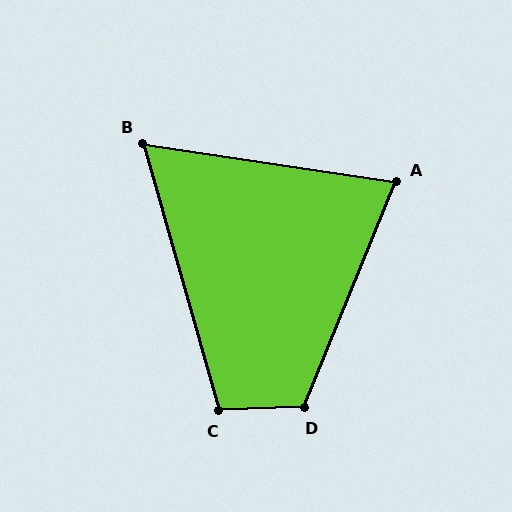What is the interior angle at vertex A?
Approximately 76 degrees (acute).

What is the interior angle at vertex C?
Approximately 104 degrees (obtuse).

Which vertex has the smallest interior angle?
B, at approximately 66 degrees.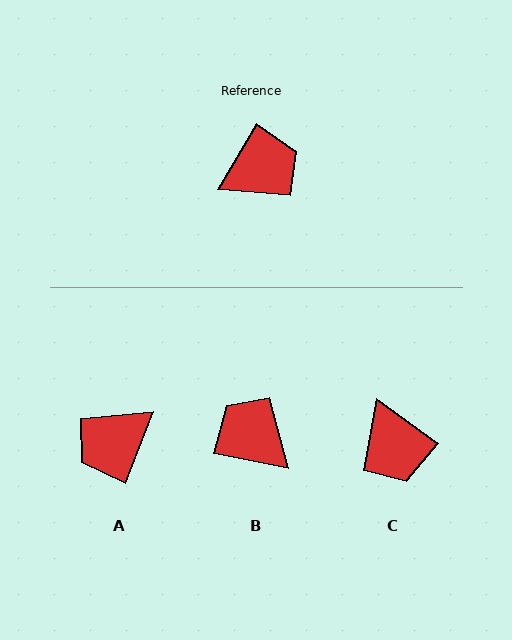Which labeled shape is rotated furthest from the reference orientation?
A, about 170 degrees away.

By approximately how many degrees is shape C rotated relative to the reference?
Approximately 95 degrees clockwise.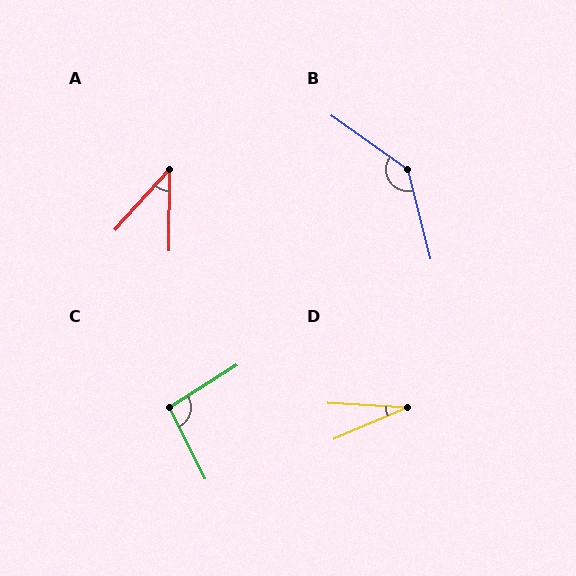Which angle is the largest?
B, at approximately 139 degrees.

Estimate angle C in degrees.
Approximately 95 degrees.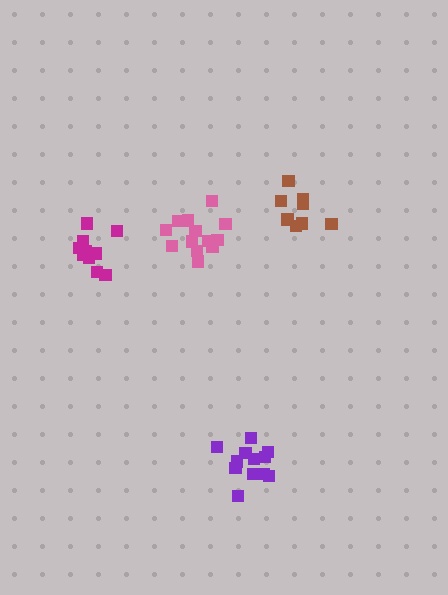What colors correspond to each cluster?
The clusters are colored: pink, purple, brown, magenta.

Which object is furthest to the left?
The magenta cluster is leftmost.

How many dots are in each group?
Group 1: 13 dots, Group 2: 12 dots, Group 3: 9 dots, Group 4: 10 dots (44 total).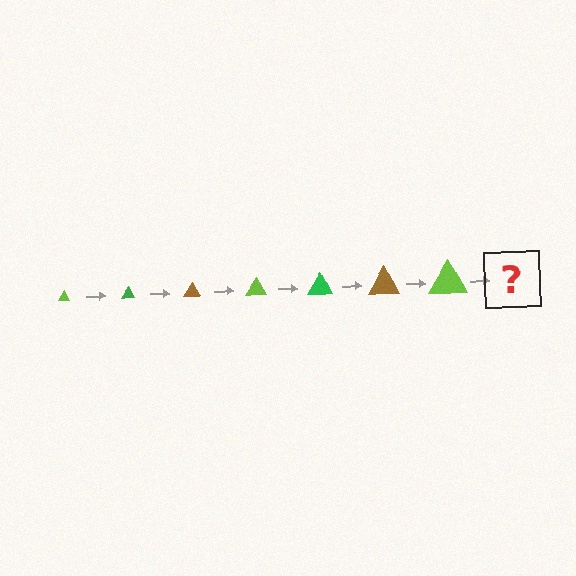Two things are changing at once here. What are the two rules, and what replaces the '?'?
The two rules are that the triangle grows larger each step and the color cycles through lime, green, and brown. The '?' should be a green triangle, larger than the previous one.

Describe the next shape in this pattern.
It should be a green triangle, larger than the previous one.